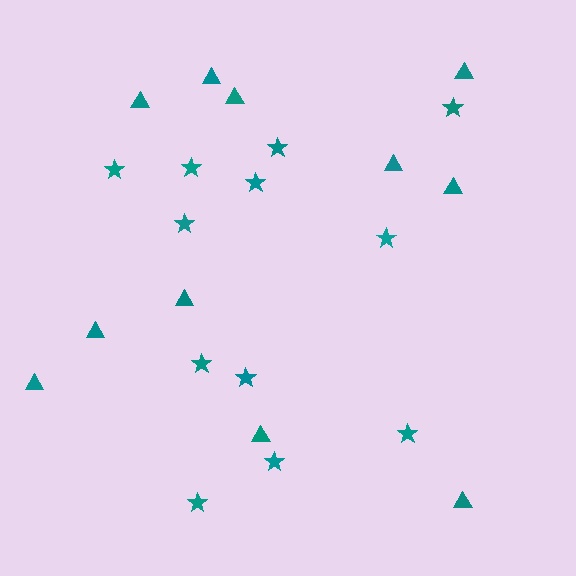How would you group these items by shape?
There are 2 groups: one group of triangles (11) and one group of stars (12).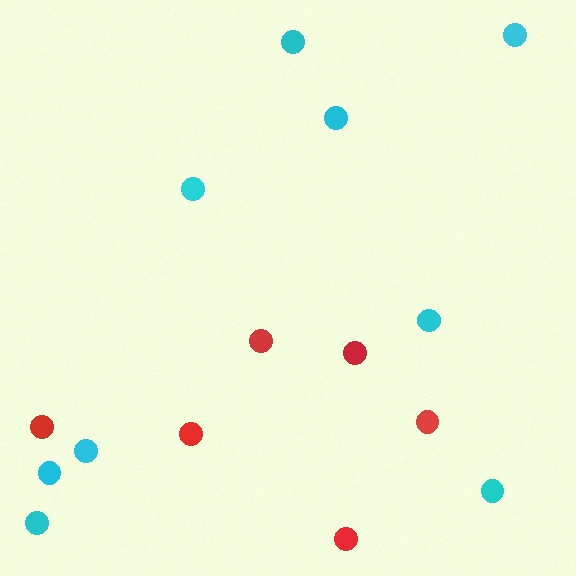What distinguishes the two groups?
There are 2 groups: one group of cyan circles (9) and one group of red circles (6).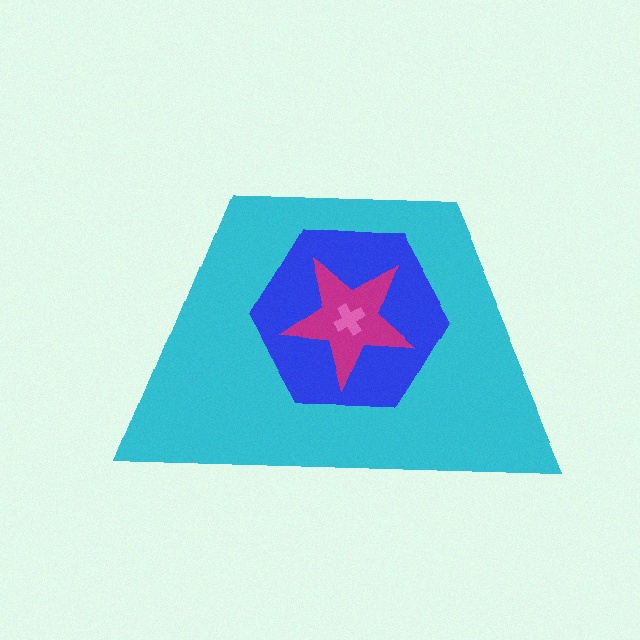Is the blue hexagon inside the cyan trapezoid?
Yes.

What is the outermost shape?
The cyan trapezoid.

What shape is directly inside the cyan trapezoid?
The blue hexagon.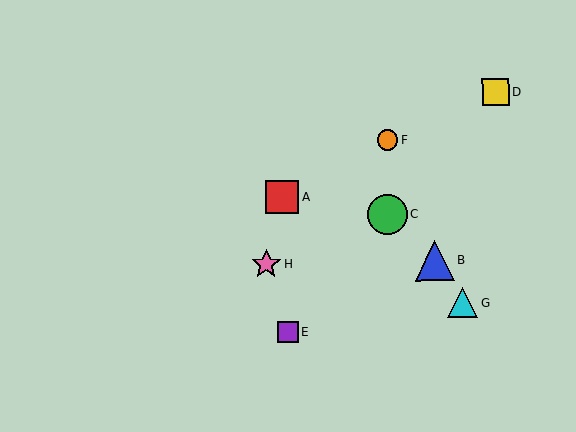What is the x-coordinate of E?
Object E is at x≈288.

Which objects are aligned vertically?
Objects C, F are aligned vertically.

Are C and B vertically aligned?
No, C is at x≈387 and B is at x≈435.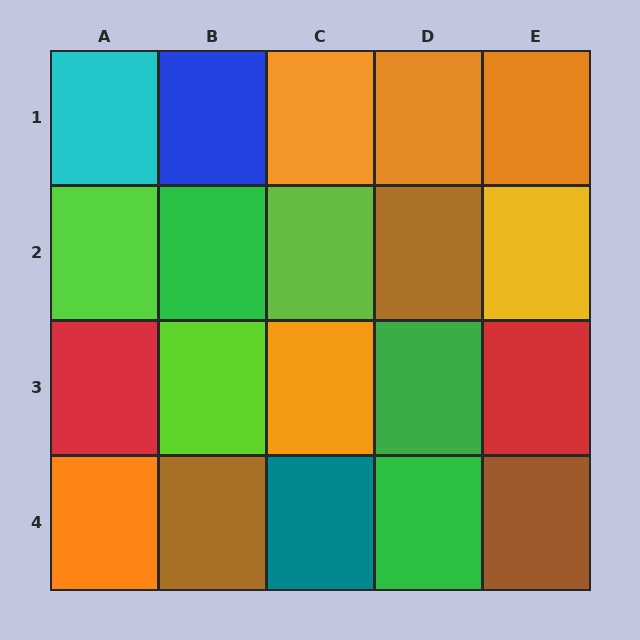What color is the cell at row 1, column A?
Cyan.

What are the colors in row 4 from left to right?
Orange, brown, teal, green, brown.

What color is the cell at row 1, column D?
Orange.